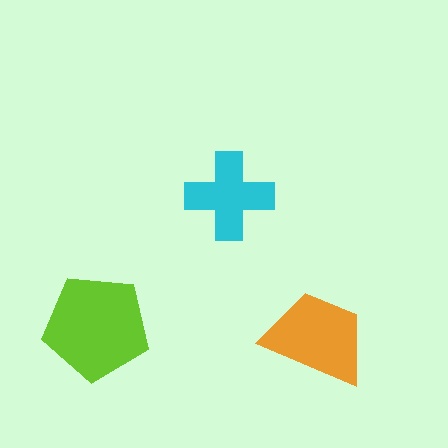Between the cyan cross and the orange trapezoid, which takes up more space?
The orange trapezoid.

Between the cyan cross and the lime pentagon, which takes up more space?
The lime pentagon.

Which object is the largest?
The lime pentagon.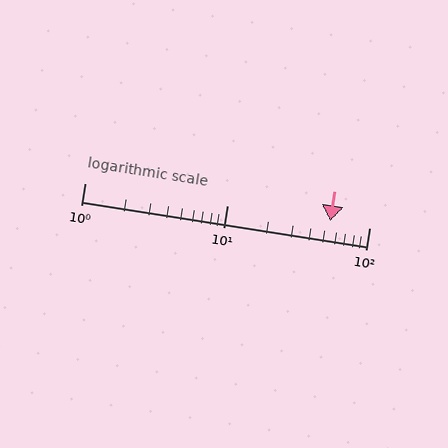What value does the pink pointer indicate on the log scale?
The pointer indicates approximately 53.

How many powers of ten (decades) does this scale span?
The scale spans 2 decades, from 1 to 100.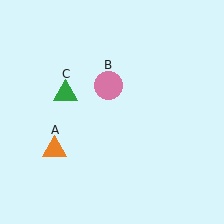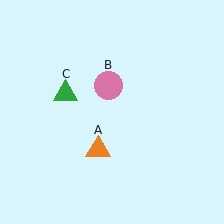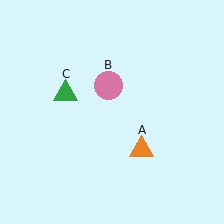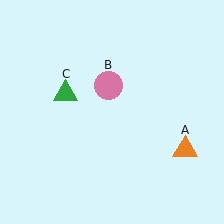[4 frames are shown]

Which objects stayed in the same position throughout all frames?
Pink circle (object B) and green triangle (object C) remained stationary.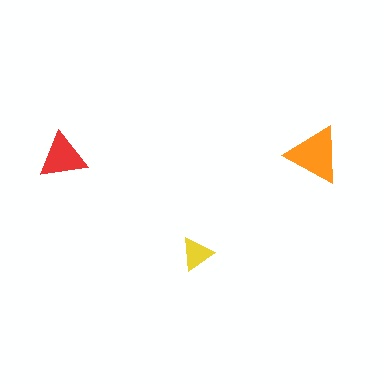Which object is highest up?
The orange triangle is topmost.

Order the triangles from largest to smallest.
the orange one, the red one, the yellow one.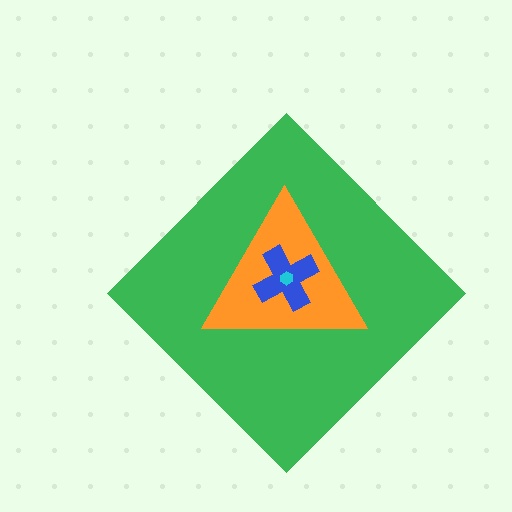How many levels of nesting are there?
4.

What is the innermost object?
The cyan hexagon.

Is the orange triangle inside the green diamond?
Yes.